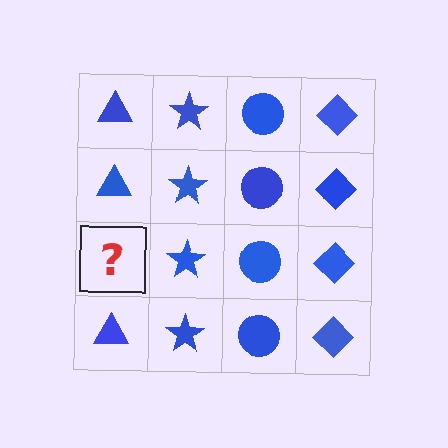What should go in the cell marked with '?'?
The missing cell should contain a blue triangle.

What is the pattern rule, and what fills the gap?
The rule is that each column has a consistent shape. The gap should be filled with a blue triangle.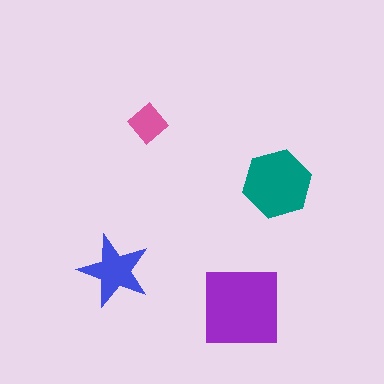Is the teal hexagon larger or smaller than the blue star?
Larger.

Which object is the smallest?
The pink diamond.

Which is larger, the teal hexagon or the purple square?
The purple square.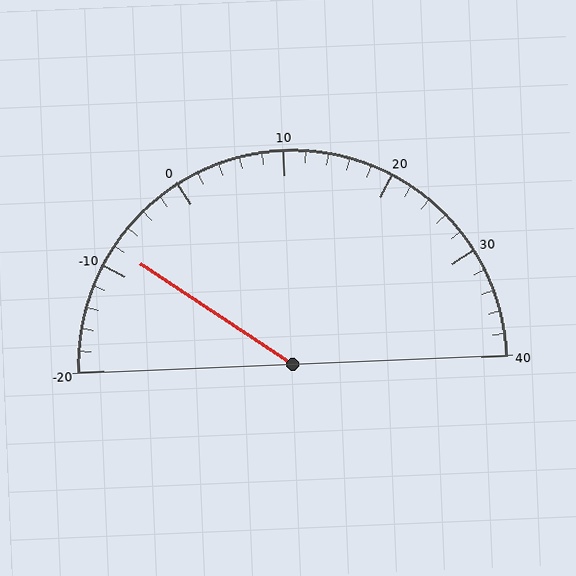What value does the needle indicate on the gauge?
The needle indicates approximately -8.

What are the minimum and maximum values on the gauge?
The gauge ranges from -20 to 40.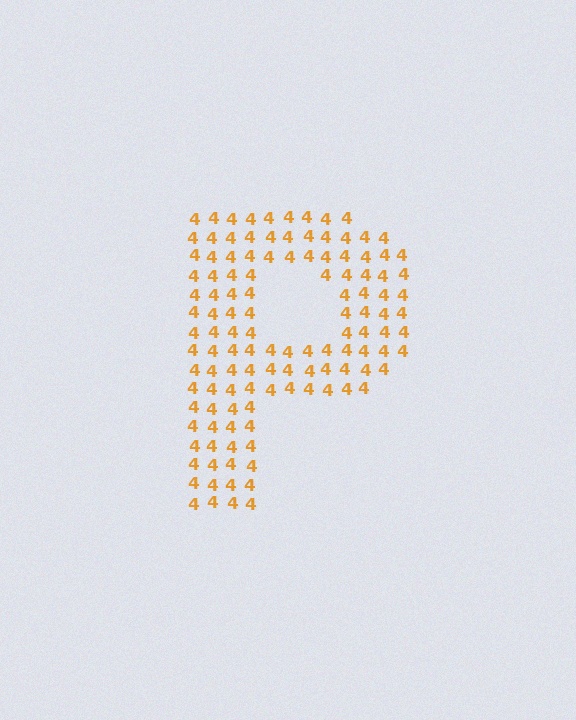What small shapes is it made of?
It is made of small digit 4's.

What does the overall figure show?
The overall figure shows the letter P.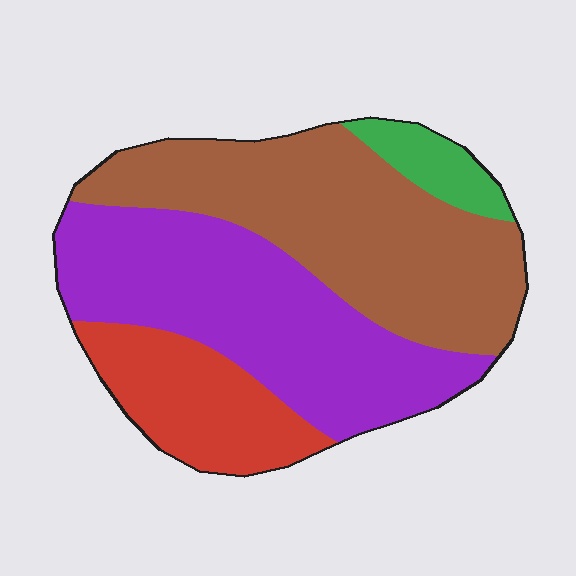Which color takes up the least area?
Green, at roughly 5%.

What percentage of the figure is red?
Red covers 17% of the figure.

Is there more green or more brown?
Brown.